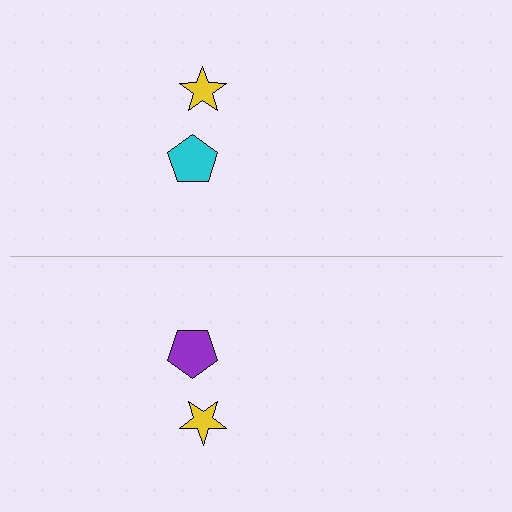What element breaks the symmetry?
The purple pentagon on the bottom side breaks the symmetry — its mirror counterpart is cyan.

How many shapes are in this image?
There are 4 shapes in this image.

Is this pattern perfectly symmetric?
No, the pattern is not perfectly symmetric. The purple pentagon on the bottom side breaks the symmetry — its mirror counterpart is cyan.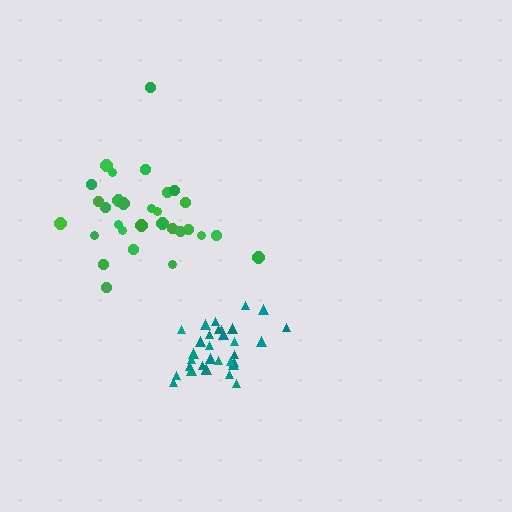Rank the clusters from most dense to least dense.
teal, green.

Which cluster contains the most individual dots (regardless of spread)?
Teal (34).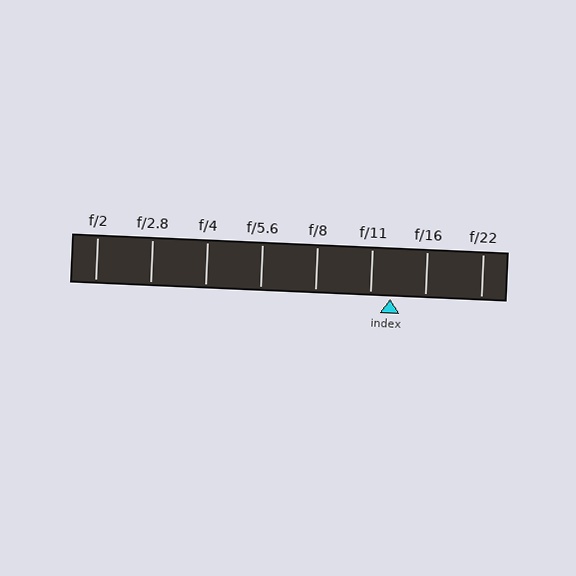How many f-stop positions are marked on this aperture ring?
There are 8 f-stop positions marked.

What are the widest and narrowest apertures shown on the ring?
The widest aperture shown is f/2 and the narrowest is f/22.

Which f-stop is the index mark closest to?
The index mark is closest to f/11.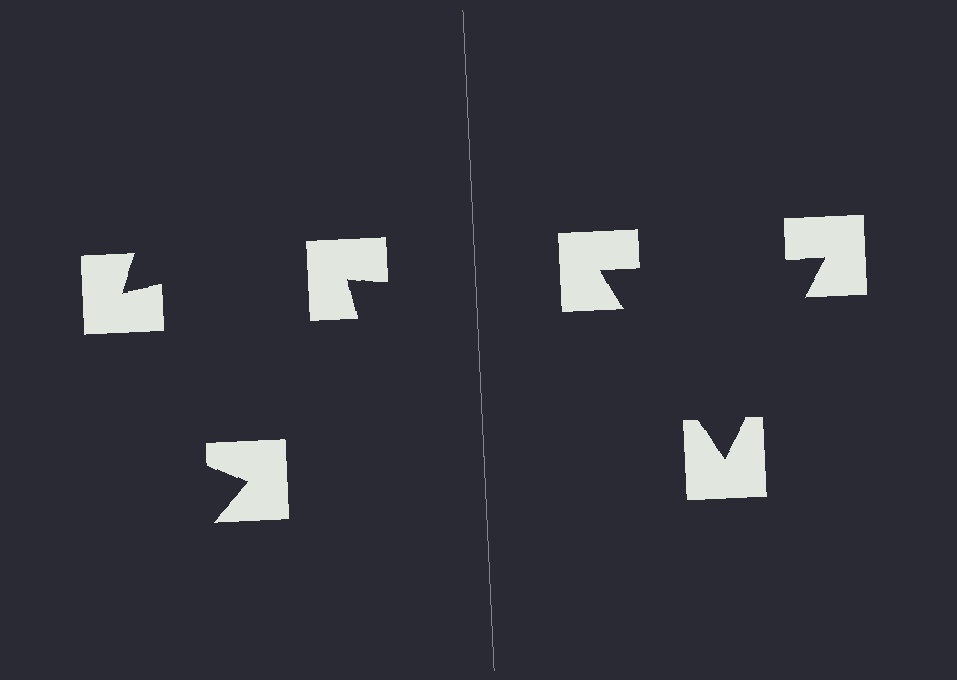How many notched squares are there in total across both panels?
6 — 3 on each side.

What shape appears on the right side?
An illusory triangle.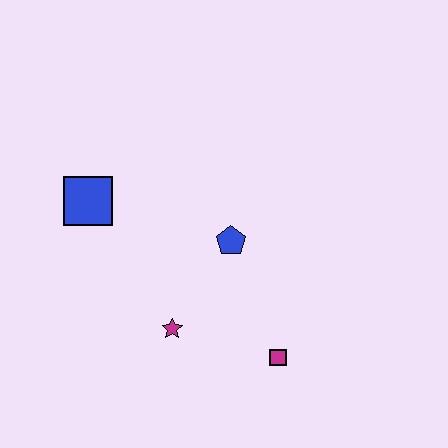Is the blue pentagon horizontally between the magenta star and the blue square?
No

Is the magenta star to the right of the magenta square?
No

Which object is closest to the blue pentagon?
The magenta star is closest to the blue pentagon.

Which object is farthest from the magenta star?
The blue square is farthest from the magenta star.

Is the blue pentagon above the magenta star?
Yes